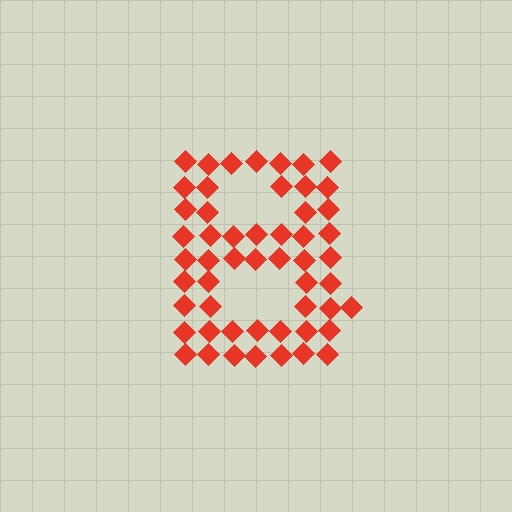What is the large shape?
The large shape is the letter B.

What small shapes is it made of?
It is made of small diamonds.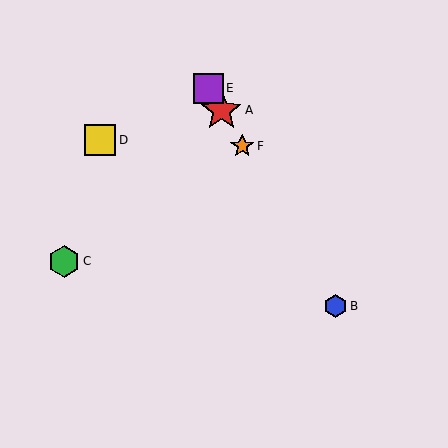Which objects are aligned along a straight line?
Objects A, B, E, F are aligned along a straight line.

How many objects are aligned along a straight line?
4 objects (A, B, E, F) are aligned along a straight line.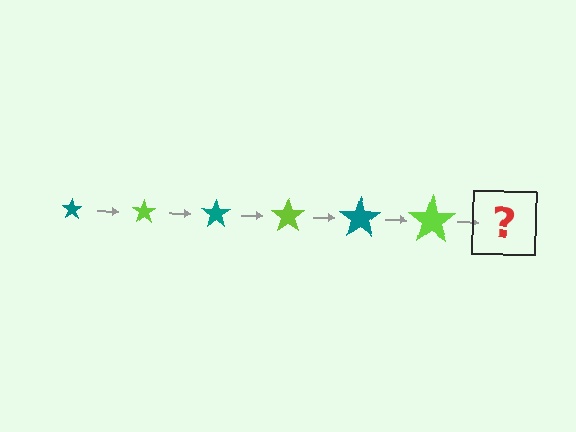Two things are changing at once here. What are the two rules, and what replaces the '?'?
The two rules are that the star grows larger each step and the color cycles through teal and lime. The '?' should be a teal star, larger than the previous one.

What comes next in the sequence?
The next element should be a teal star, larger than the previous one.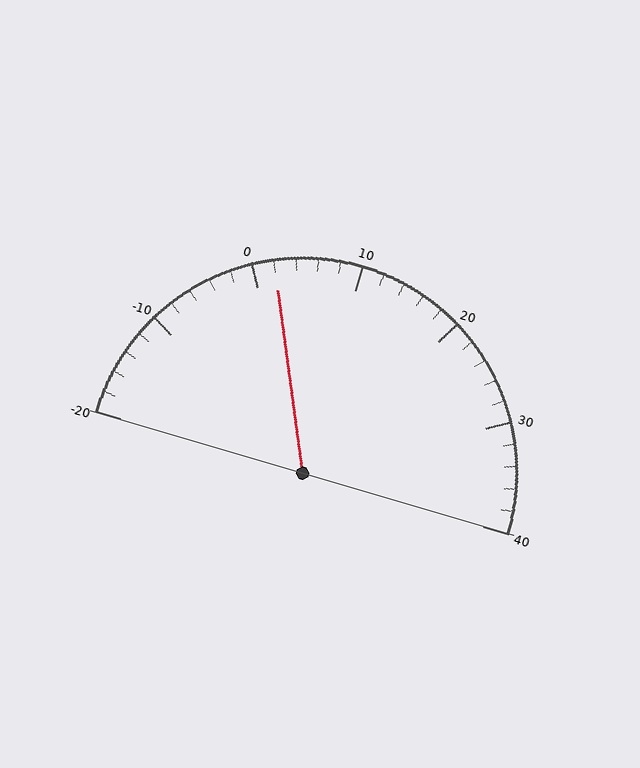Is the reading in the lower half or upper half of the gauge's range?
The reading is in the lower half of the range (-20 to 40).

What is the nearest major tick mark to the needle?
The nearest major tick mark is 0.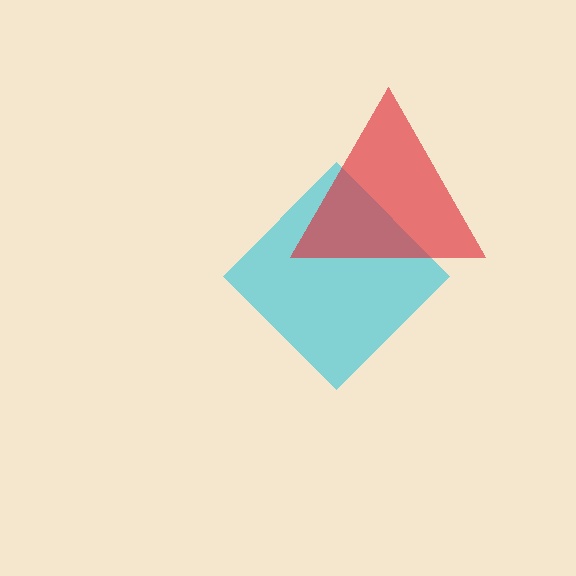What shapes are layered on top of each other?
The layered shapes are: a cyan diamond, a red triangle.